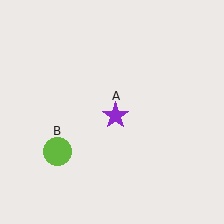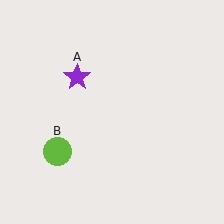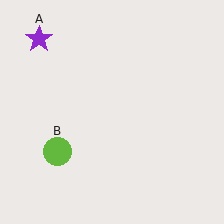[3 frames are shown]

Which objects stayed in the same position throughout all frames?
Lime circle (object B) remained stationary.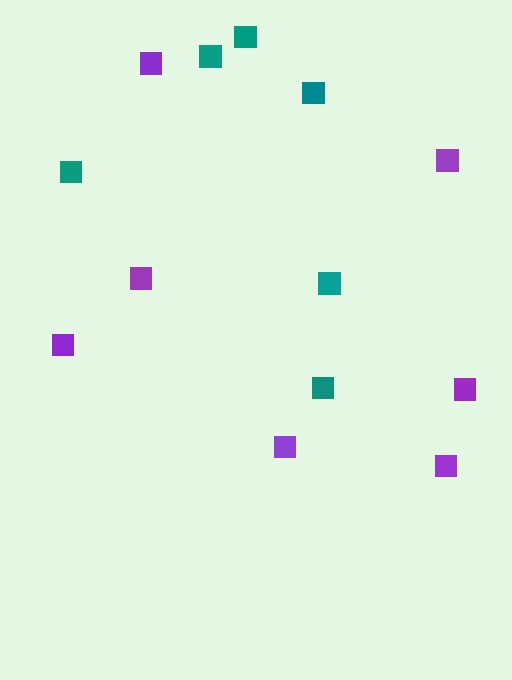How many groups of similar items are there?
There are 2 groups: one group of teal squares (6) and one group of purple squares (7).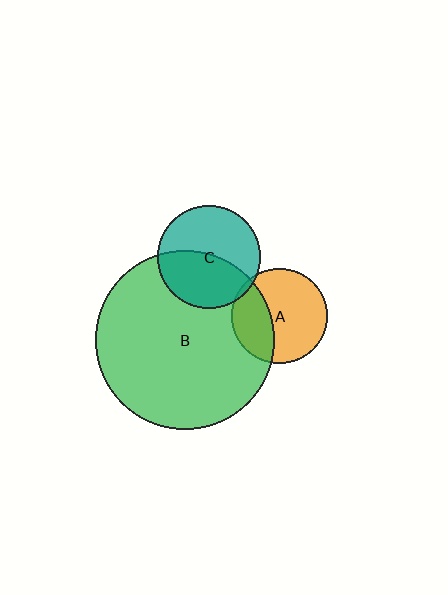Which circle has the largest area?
Circle B (green).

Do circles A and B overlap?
Yes.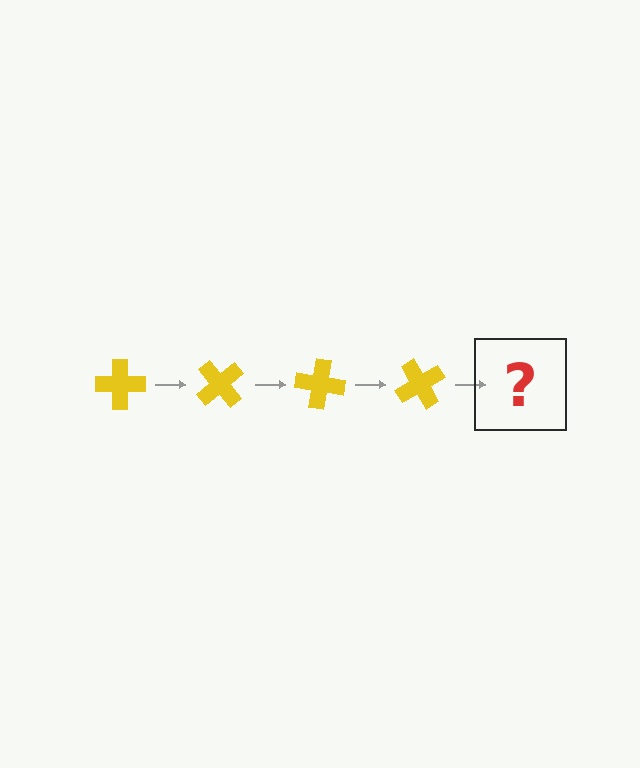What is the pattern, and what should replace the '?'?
The pattern is that the cross rotates 50 degrees each step. The '?' should be a yellow cross rotated 200 degrees.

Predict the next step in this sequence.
The next step is a yellow cross rotated 200 degrees.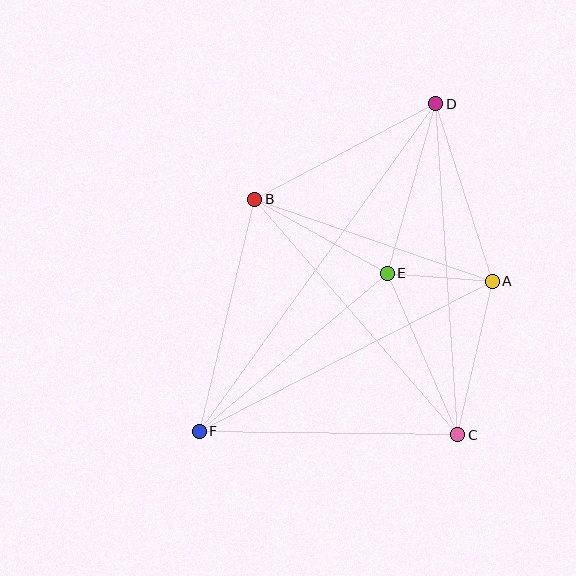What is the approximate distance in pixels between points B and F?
The distance between B and F is approximately 239 pixels.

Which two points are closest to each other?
Points A and E are closest to each other.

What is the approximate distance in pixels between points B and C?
The distance between B and C is approximately 311 pixels.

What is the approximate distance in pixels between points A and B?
The distance between A and B is approximately 251 pixels.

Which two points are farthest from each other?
Points D and F are farthest from each other.